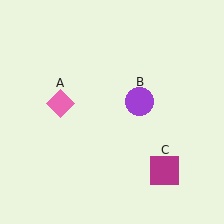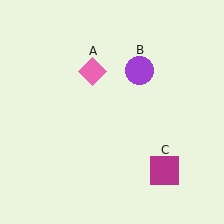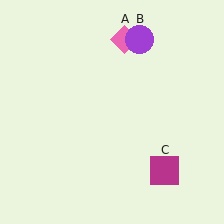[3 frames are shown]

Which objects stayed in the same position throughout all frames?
Magenta square (object C) remained stationary.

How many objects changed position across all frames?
2 objects changed position: pink diamond (object A), purple circle (object B).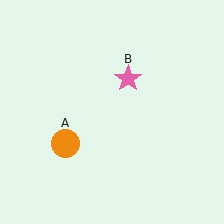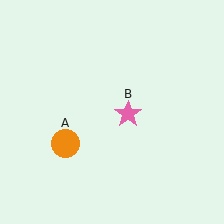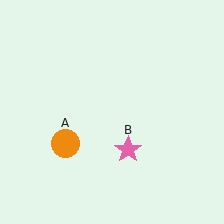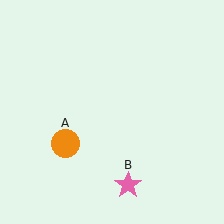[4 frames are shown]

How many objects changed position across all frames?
1 object changed position: pink star (object B).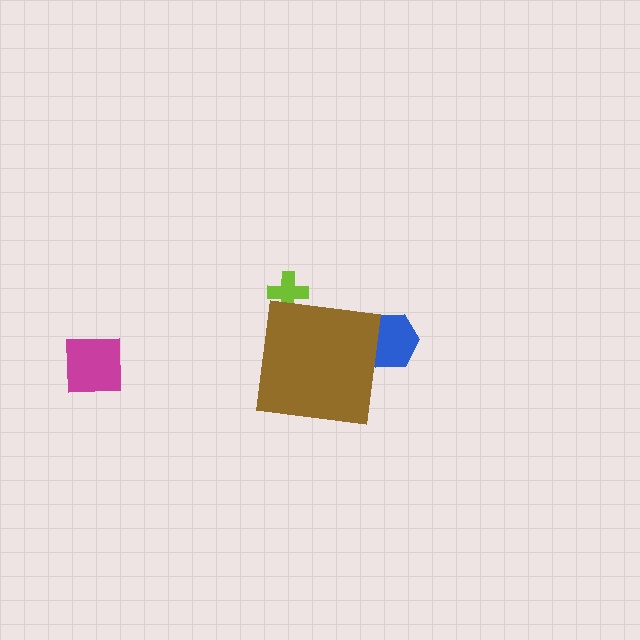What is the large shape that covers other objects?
A brown square.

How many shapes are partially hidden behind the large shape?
2 shapes are partially hidden.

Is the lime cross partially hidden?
Yes, the lime cross is partially hidden behind the brown square.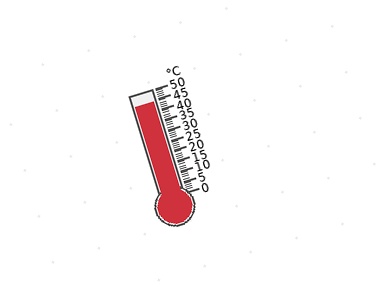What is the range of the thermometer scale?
The thermometer scale ranges from 0°C to 50°C.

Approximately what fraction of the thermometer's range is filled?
The thermometer is filled to approximately 90% of its range.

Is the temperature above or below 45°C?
The temperature is below 45°C.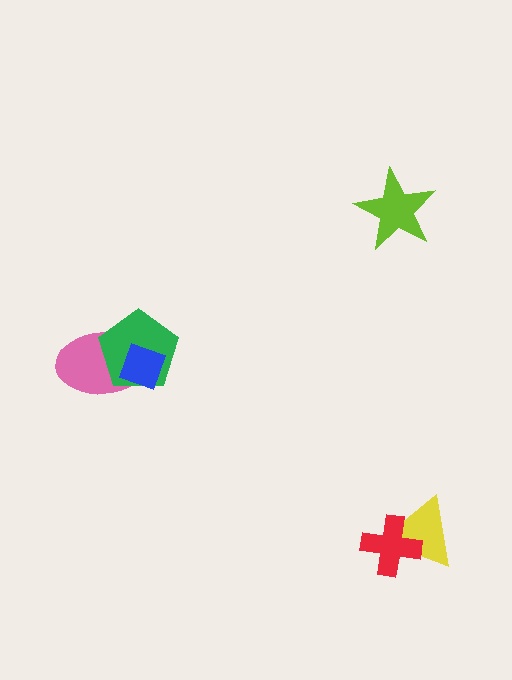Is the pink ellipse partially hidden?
Yes, it is partially covered by another shape.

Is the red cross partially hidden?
No, no other shape covers it.